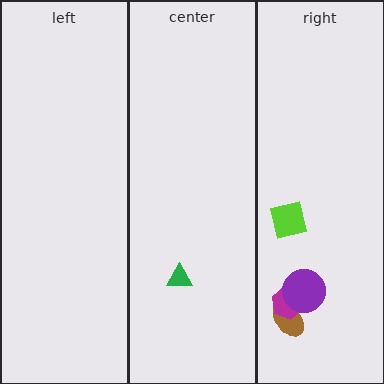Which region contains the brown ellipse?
The right region.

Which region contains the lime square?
The right region.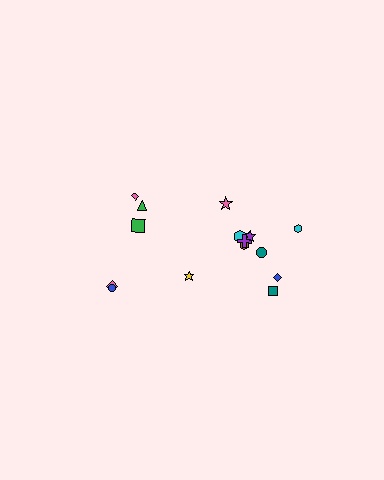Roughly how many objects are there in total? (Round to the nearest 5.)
Roughly 15 objects in total.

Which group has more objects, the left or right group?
The right group.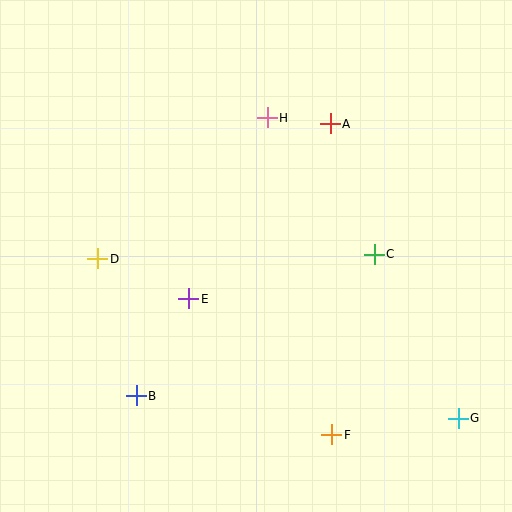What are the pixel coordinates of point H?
Point H is at (267, 118).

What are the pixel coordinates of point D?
Point D is at (98, 259).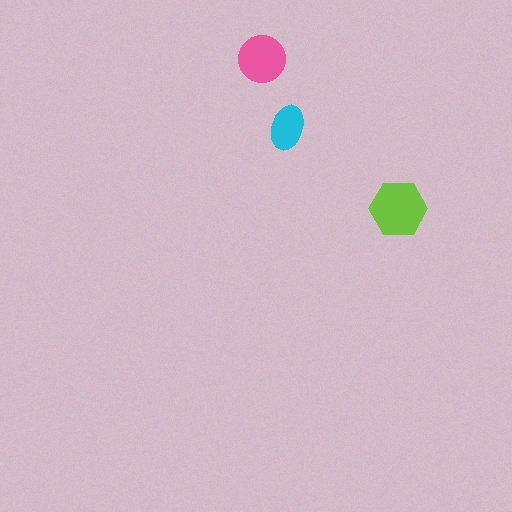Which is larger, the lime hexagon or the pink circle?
The lime hexagon.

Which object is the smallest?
The cyan ellipse.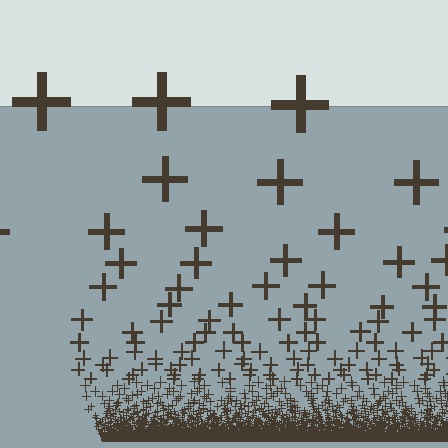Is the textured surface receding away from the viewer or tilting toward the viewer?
The surface appears to tilt toward the viewer. Texture elements get larger and sparser toward the top.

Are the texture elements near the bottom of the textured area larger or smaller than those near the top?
Smaller. The gradient is inverted — elements near the bottom are smaller and denser.